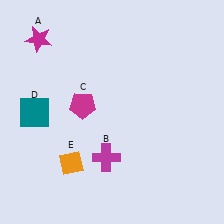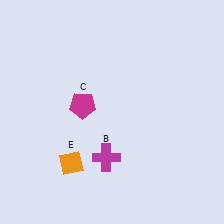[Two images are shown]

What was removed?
The teal square (D), the magenta star (A) were removed in Image 2.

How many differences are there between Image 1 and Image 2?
There are 2 differences between the two images.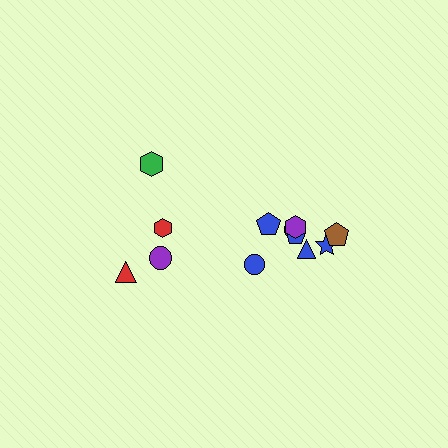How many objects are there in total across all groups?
There are 12 objects.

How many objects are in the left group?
There are 4 objects.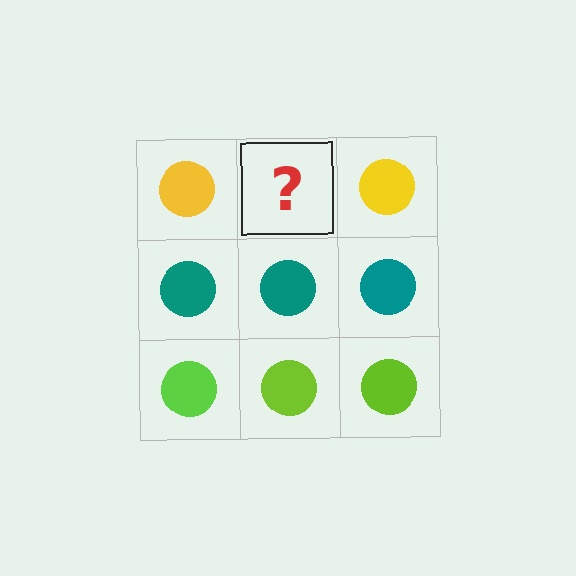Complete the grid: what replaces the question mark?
The question mark should be replaced with a yellow circle.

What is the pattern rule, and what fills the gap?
The rule is that each row has a consistent color. The gap should be filled with a yellow circle.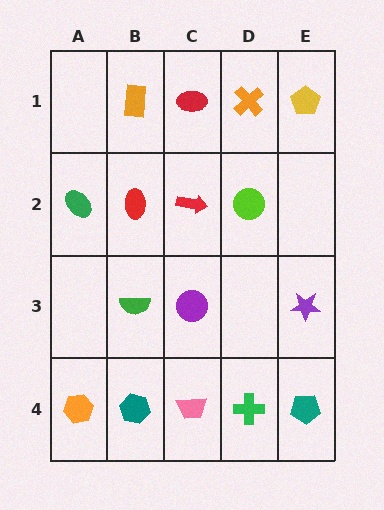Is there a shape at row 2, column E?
No, that cell is empty.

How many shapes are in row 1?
4 shapes.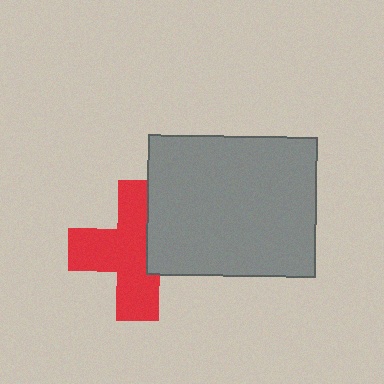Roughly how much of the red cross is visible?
Most of it is visible (roughly 67%).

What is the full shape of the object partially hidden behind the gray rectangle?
The partially hidden object is a red cross.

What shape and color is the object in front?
The object in front is a gray rectangle.